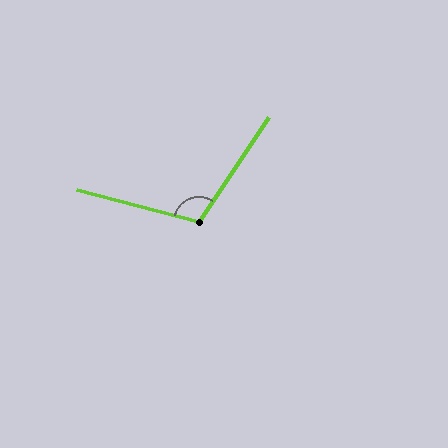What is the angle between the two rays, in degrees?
Approximately 109 degrees.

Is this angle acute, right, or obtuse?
It is obtuse.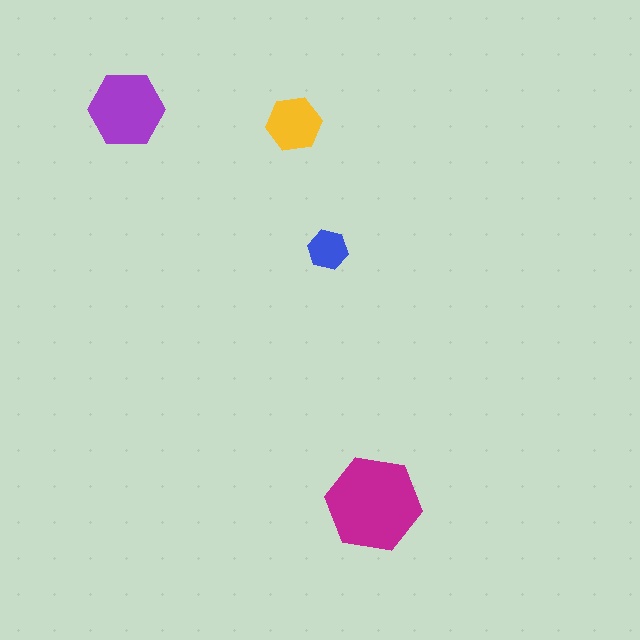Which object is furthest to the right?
The magenta hexagon is rightmost.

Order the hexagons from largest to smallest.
the magenta one, the purple one, the yellow one, the blue one.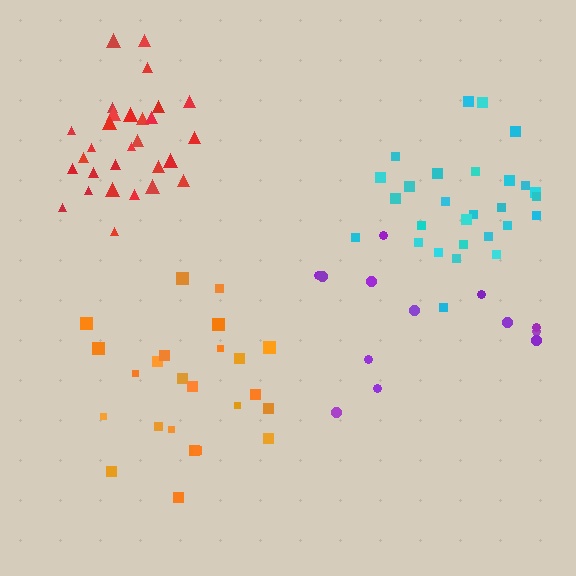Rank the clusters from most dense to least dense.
red, cyan, orange, purple.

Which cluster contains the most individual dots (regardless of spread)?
Red (29).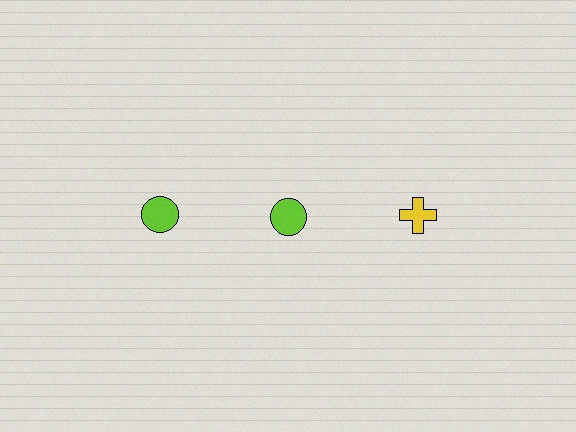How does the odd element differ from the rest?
It differs in both color (yellow instead of lime) and shape (cross instead of circle).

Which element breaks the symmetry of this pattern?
The yellow cross in the top row, center column breaks the symmetry. All other shapes are lime circles.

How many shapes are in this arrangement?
There are 3 shapes arranged in a grid pattern.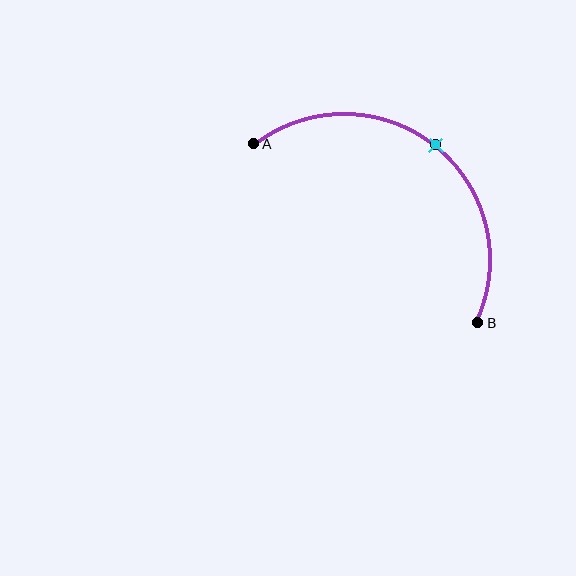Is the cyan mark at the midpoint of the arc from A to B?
Yes. The cyan mark lies on the arc at equal arc-length from both A and B — it is the arc midpoint.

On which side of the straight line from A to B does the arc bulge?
The arc bulges above and to the right of the straight line connecting A and B.